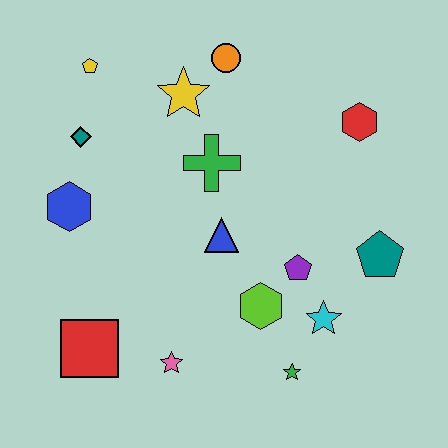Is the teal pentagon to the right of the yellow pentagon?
Yes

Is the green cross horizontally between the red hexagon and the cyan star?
No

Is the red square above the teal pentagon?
No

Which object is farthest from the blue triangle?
The yellow pentagon is farthest from the blue triangle.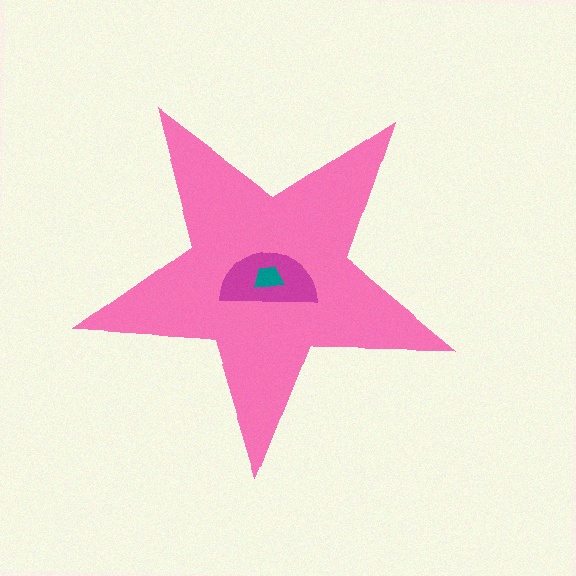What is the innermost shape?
The teal trapezoid.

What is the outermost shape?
The pink star.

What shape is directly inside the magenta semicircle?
The teal trapezoid.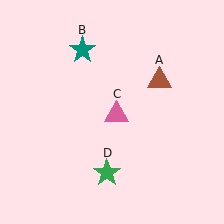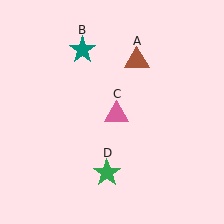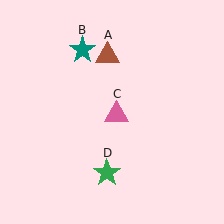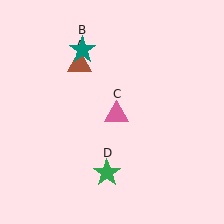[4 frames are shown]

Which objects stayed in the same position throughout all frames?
Teal star (object B) and pink triangle (object C) and green star (object D) remained stationary.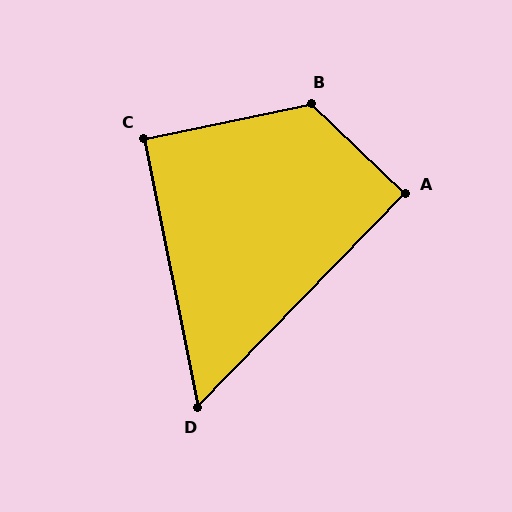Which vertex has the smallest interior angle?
D, at approximately 56 degrees.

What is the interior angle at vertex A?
Approximately 90 degrees (approximately right).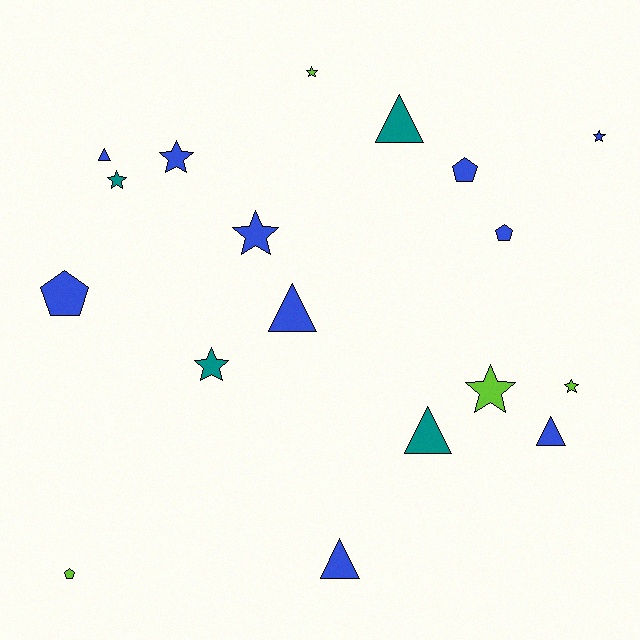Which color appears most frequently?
Blue, with 10 objects.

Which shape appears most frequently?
Star, with 8 objects.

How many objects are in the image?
There are 18 objects.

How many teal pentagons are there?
There are no teal pentagons.